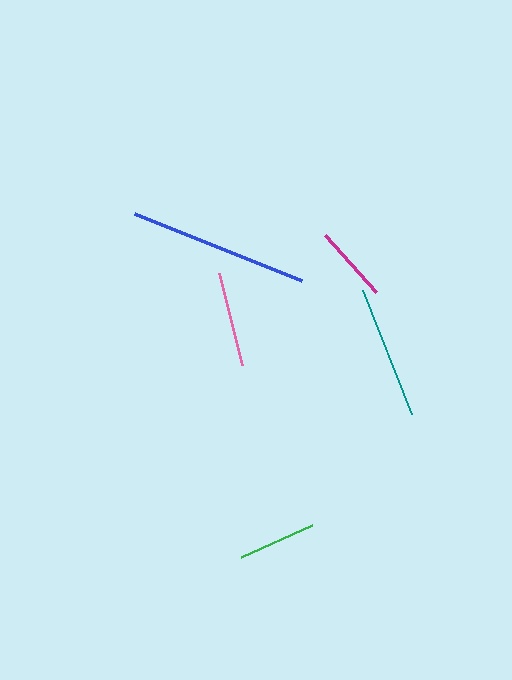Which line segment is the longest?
The blue line is the longest at approximately 180 pixels.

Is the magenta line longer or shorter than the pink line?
The pink line is longer than the magenta line.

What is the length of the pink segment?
The pink segment is approximately 95 pixels long.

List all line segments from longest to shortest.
From longest to shortest: blue, teal, pink, green, magenta.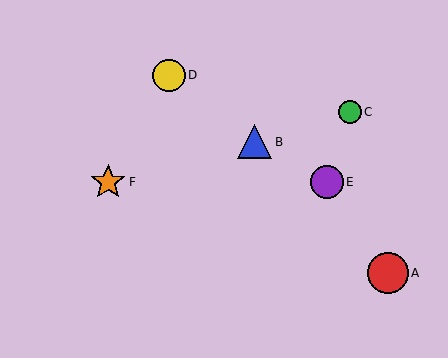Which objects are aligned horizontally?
Objects E, F are aligned horizontally.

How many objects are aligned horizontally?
2 objects (E, F) are aligned horizontally.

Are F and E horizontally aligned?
Yes, both are at y≈182.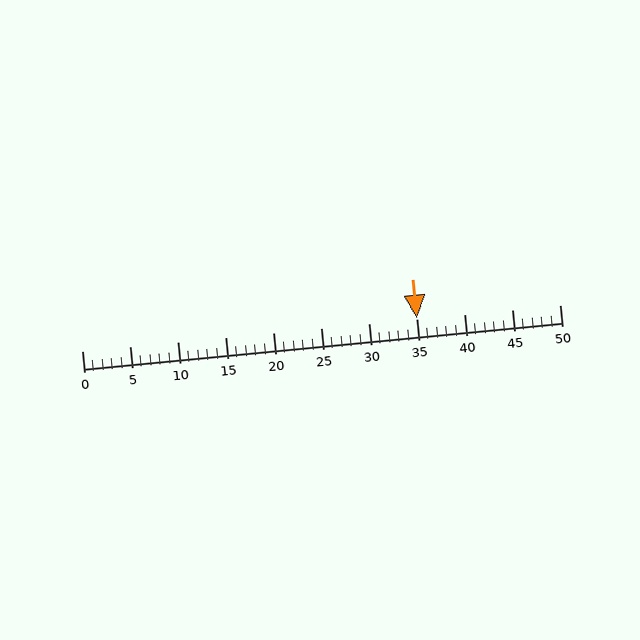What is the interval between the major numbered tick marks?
The major tick marks are spaced 5 units apart.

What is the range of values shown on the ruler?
The ruler shows values from 0 to 50.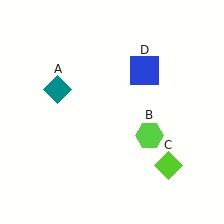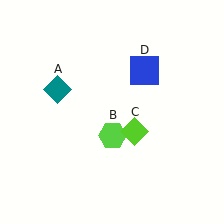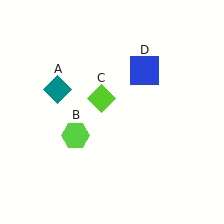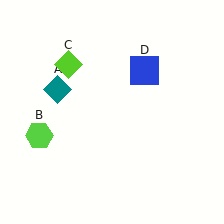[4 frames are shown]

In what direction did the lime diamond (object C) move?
The lime diamond (object C) moved up and to the left.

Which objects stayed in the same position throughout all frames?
Teal diamond (object A) and blue square (object D) remained stationary.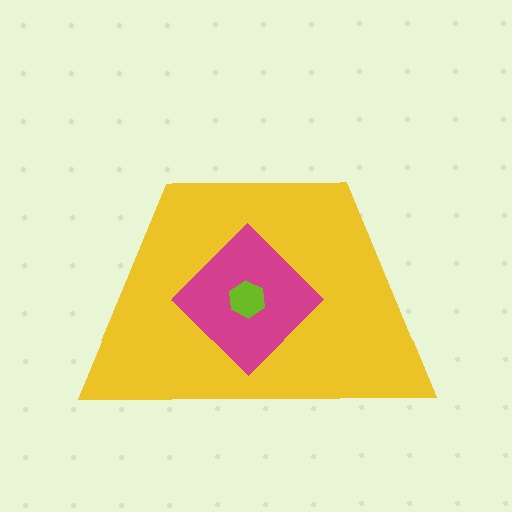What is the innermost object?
The lime hexagon.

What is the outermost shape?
The yellow trapezoid.